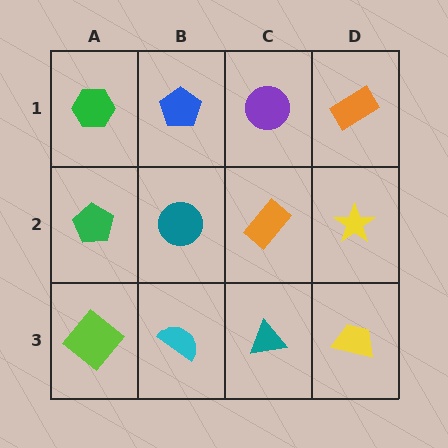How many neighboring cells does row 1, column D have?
2.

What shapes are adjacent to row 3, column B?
A teal circle (row 2, column B), a lime diamond (row 3, column A), a teal triangle (row 3, column C).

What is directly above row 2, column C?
A purple circle.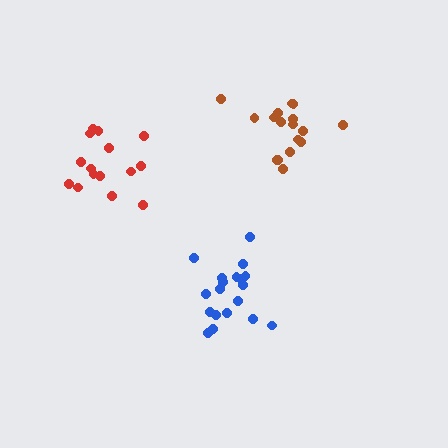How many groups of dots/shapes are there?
There are 3 groups.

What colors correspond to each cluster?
The clusters are colored: red, blue, brown.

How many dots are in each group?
Group 1: 15 dots, Group 2: 19 dots, Group 3: 17 dots (51 total).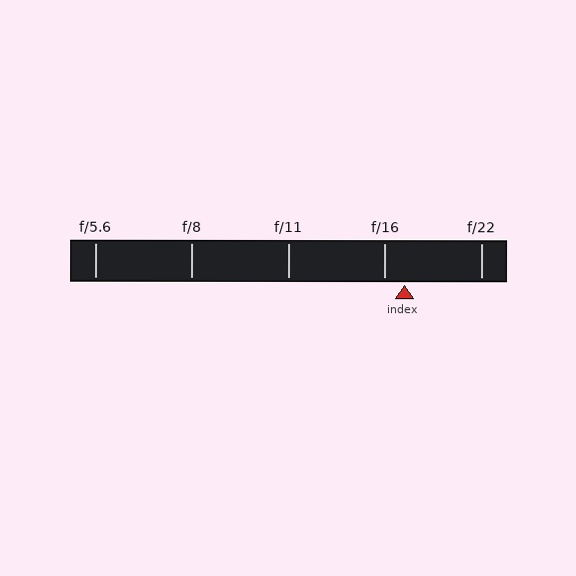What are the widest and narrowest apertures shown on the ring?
The widest aperture shown is f/5.6 and the narrowest is f/22.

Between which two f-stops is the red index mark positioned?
The index mark is between f/16 and f/22.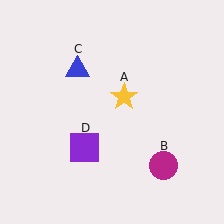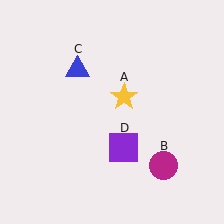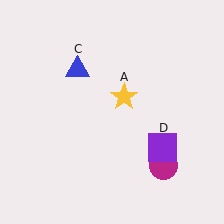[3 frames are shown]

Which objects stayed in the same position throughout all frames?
Yellow star (object A) and magenta circle (object B) and blue triangle (object C) remained stationary.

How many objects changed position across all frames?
1 object changed position: purple square (object D).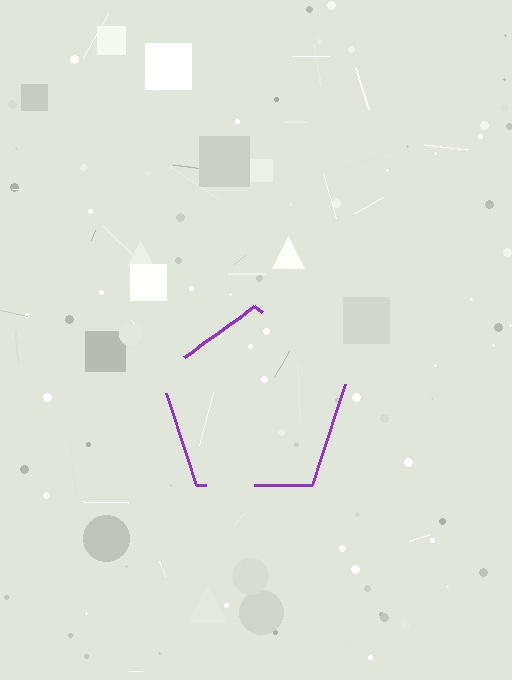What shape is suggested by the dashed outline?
The dashed outline suggests a pentagon.